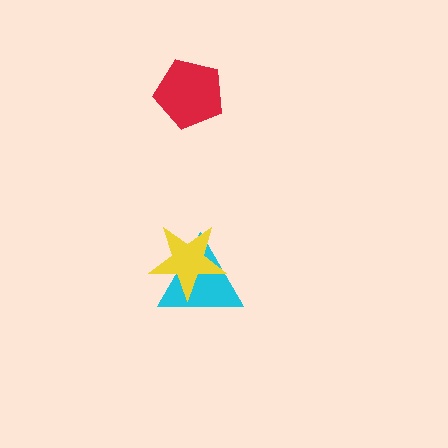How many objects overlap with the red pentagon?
0 objects overlap with the red pentagon.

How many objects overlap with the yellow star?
1 object overlaps with the yellow star.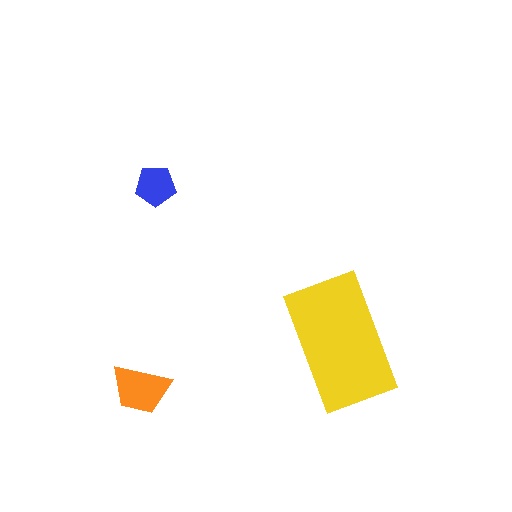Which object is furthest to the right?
The yellow rectangle is rightmost.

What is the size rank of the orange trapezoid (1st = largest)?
2nd.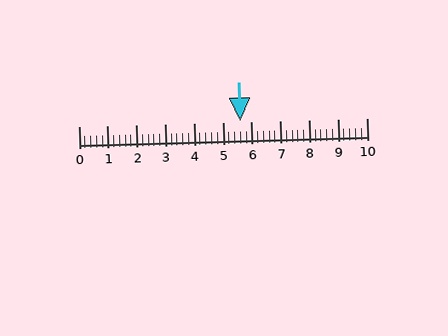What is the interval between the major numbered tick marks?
The major tick marks are spaced 1 units apart.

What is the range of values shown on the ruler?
The ruler shows values from 0 to 10.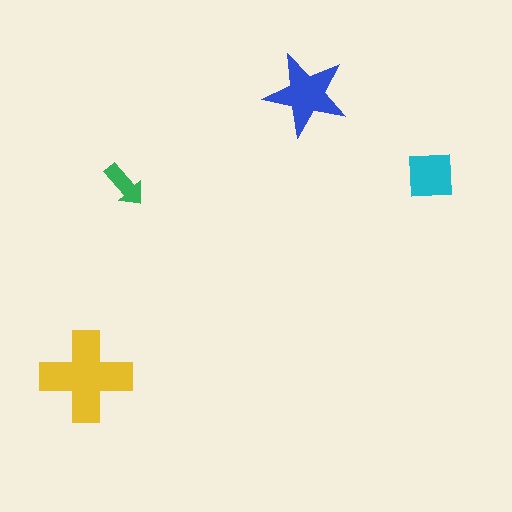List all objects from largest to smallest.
The yellow cross, the blue star, the cyan square, the green arrow.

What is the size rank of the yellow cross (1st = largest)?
1st.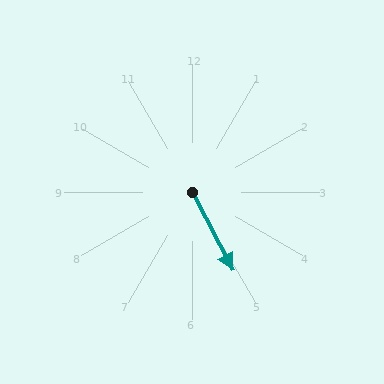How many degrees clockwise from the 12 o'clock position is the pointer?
Approximately 153 degrees.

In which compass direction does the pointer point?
Southeast.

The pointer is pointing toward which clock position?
Roughly 5 o'clock.